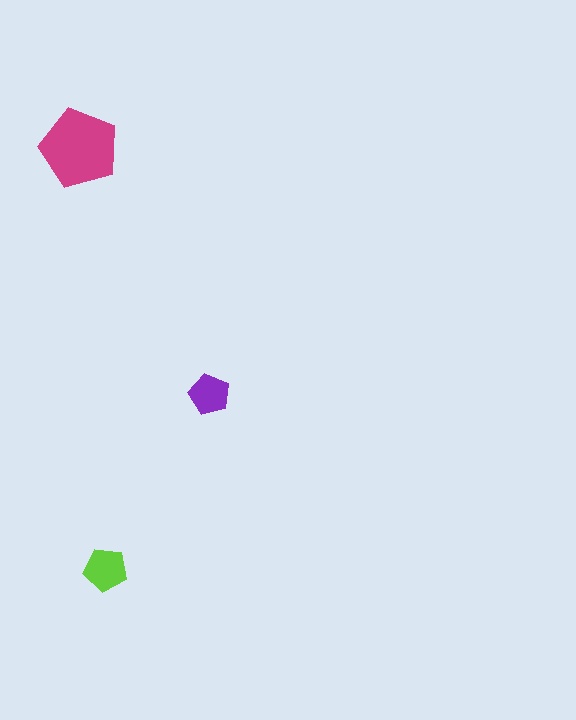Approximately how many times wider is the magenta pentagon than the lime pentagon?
About 2 times wider.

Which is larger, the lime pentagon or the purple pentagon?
The lime one.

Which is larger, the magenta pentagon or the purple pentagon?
The magenta one.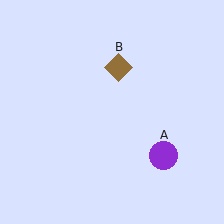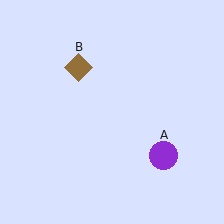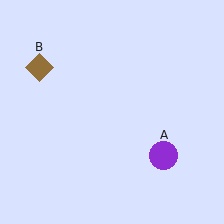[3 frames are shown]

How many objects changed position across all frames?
1 object changed position: brown diamond (object B).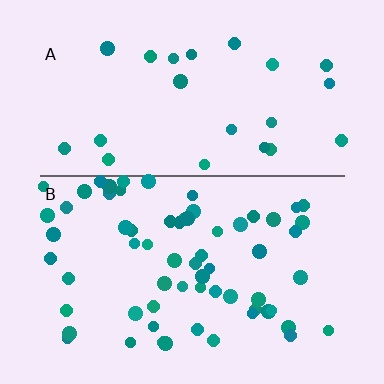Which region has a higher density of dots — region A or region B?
B (the bottom).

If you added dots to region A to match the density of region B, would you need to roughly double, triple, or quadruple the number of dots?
Approximately triple.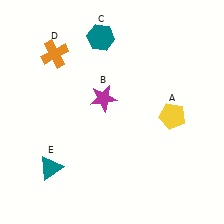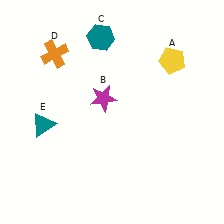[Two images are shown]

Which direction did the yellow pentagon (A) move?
The yellow pentagon (A) moved up.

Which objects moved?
The objects that moved are: the yellow pentagon (A), the teal triangle (E).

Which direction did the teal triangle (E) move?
The teal triangle (E) moved up.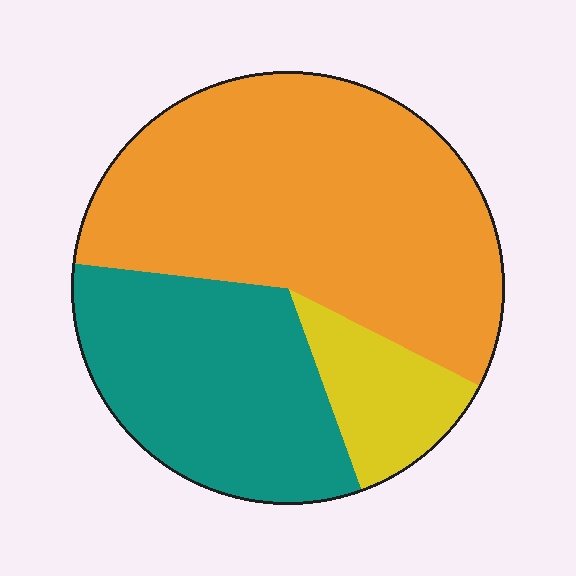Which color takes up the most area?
Orange, at roughly 55%.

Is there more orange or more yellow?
Orange.